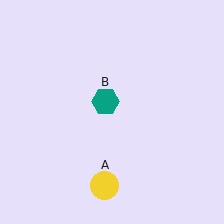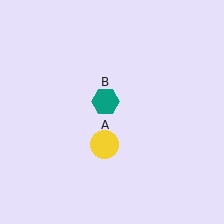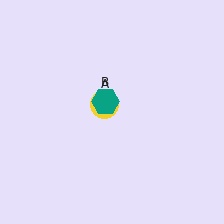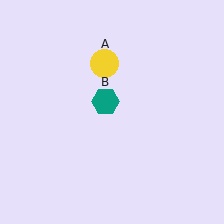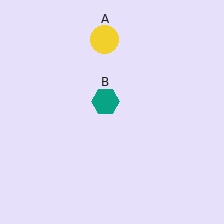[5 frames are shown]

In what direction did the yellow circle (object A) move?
The yellow circle (object A) moved up.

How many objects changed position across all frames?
1 object changed position: yellow circle (object A).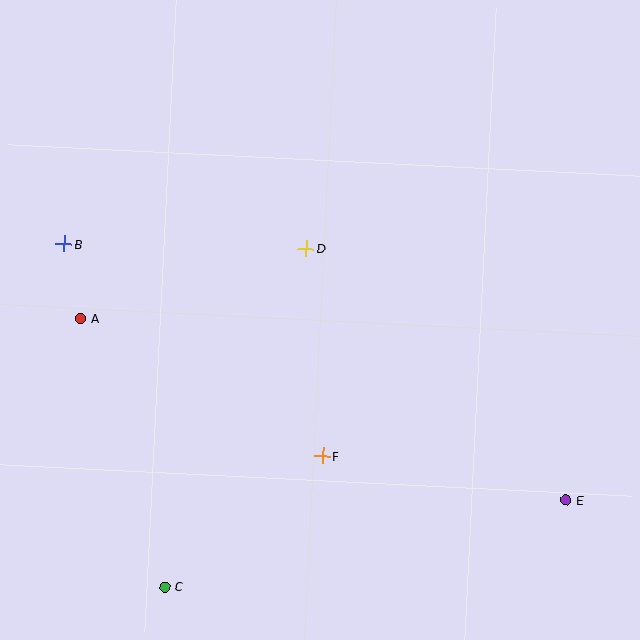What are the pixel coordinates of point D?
Point D is at (306, 248).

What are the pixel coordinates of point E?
Point E is at (566, 500).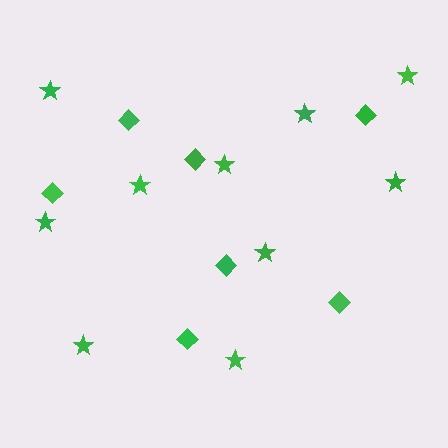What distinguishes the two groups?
There are 2 groups: one group of diamonds (7) and one group of stars (10).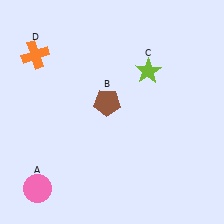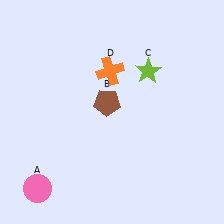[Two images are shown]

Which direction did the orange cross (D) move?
The orange cross (D) moved right.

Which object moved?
The orange cross (D) moved right.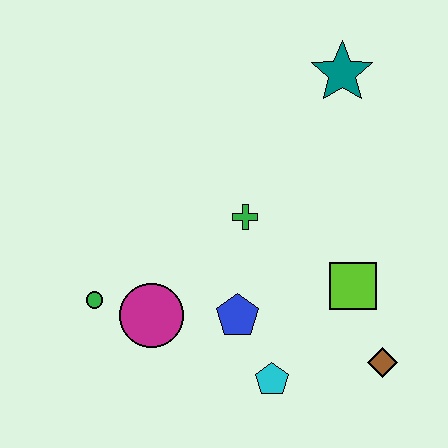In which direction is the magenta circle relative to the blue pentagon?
The magenta circle is to the left of the blue pentagon.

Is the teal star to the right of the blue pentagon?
Yes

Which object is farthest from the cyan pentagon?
The teal star is farthest from the cyan pentagon.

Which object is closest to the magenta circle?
The green circle is closest to the magenta circle.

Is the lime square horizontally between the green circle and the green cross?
No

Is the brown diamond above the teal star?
No